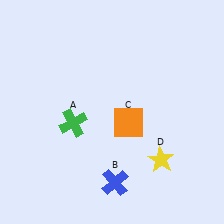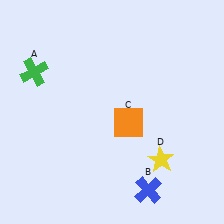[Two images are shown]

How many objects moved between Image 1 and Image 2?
2 objects moved between the two images.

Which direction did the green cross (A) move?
The green cross (A) moved up.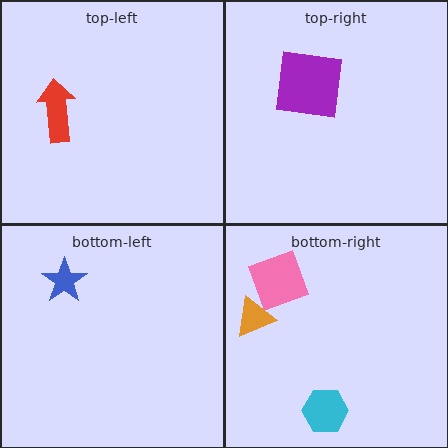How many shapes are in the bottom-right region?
3.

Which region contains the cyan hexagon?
The bottom-right region.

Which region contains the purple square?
The top-right region.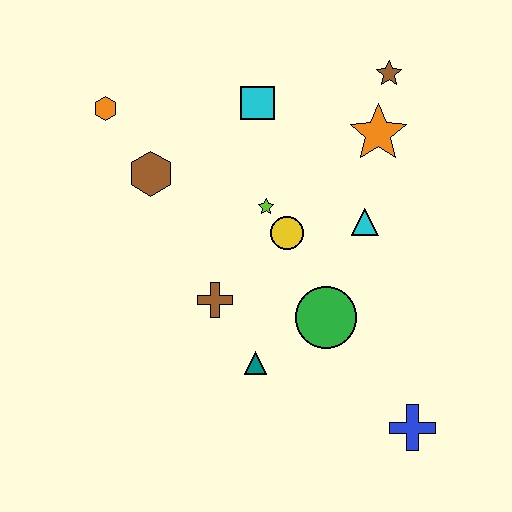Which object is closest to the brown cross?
The teal triangle is closest to the brown cross.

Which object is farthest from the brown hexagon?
The blue cross is farthest from the brown hexagon.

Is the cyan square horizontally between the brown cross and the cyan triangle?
Yes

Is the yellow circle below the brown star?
Yes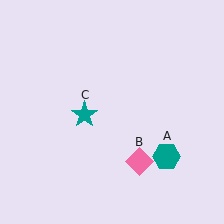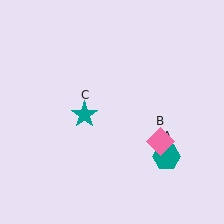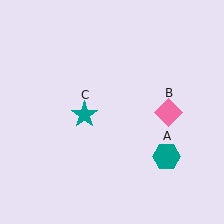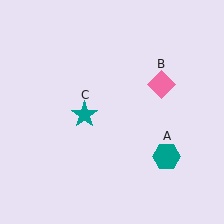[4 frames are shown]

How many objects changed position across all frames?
1 object changed position: pink diamond (object B).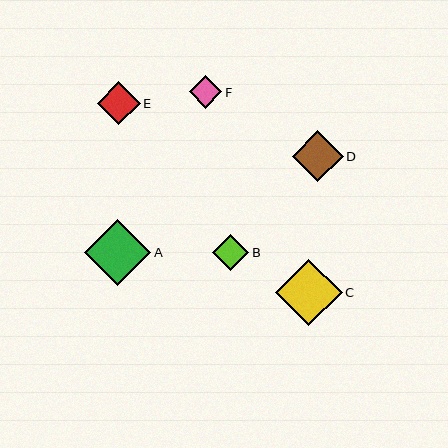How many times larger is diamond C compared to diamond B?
Diamond C is approximately 1.9 times the size of diamond B.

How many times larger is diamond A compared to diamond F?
Diamond A is approximately 2.1 times the size of diamond F.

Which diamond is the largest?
Diamond A is the largest with a size of approximately 67 pixels.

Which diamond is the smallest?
Diamond F is the smallest with a size of approximately 32 pixels.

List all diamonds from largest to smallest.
From largest to smallest: A, C, D, E, B, F.